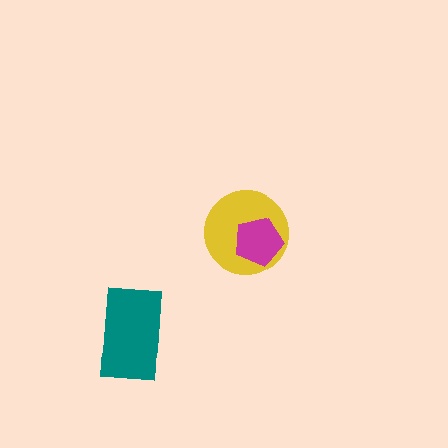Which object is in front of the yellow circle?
The magenta pentagon is in front of the yellow circle.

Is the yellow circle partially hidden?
Yes, it is partially covered by another shape.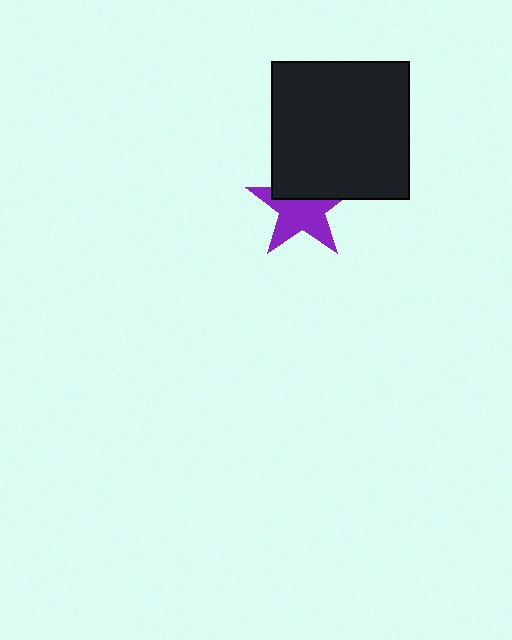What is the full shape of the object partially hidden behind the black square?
The partially hidden object is a purple star.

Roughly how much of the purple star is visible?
About half of it is visible (roughly 63%).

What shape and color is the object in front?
The object in front is a black square.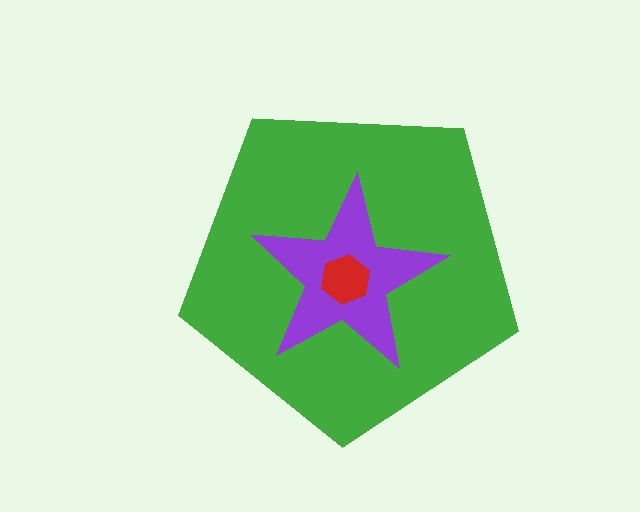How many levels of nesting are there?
3.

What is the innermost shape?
The red hexagon.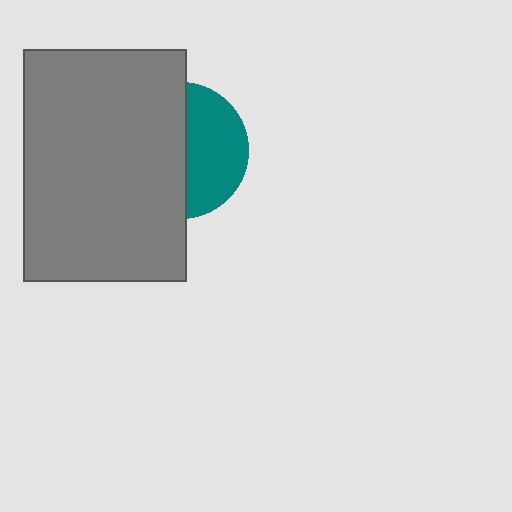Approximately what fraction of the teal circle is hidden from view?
Roughly 57% of the teal circle is hidden behind the gray rectangle.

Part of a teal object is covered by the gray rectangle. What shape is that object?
It is a circle.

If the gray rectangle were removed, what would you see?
You would see the complete teal circle.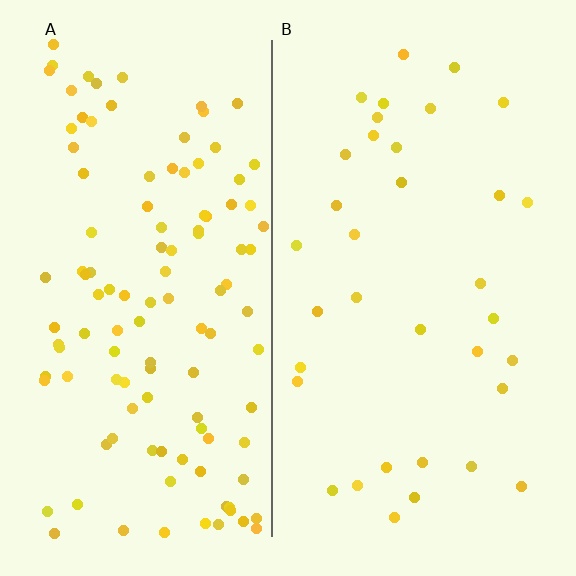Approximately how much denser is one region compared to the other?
Approximately 3.3× — region A over region B.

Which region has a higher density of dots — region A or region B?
A (the left).